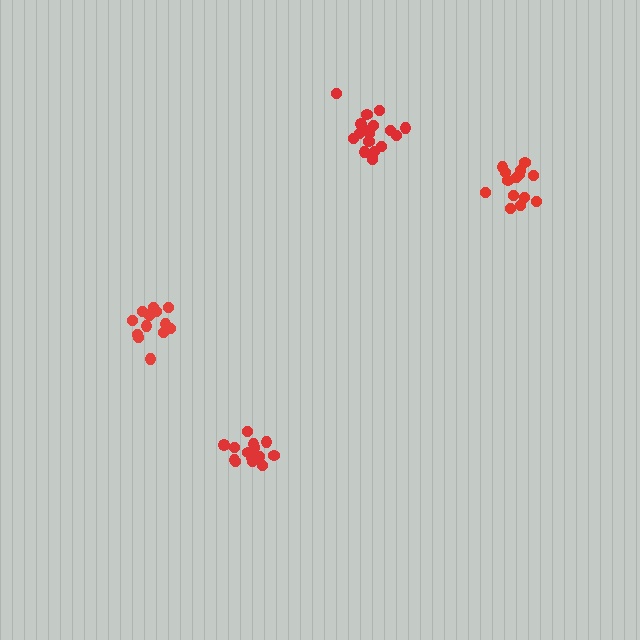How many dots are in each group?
Group 1: 18 dots, Group 2: 13 dots, Group 3: 15 dots, Group 4: 14 dots (60 total).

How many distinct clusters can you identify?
There are 4 distinct clusters.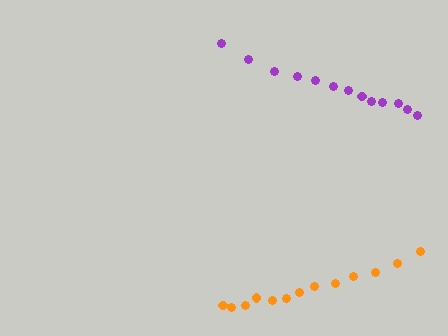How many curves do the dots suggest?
There are 2 distinct paths.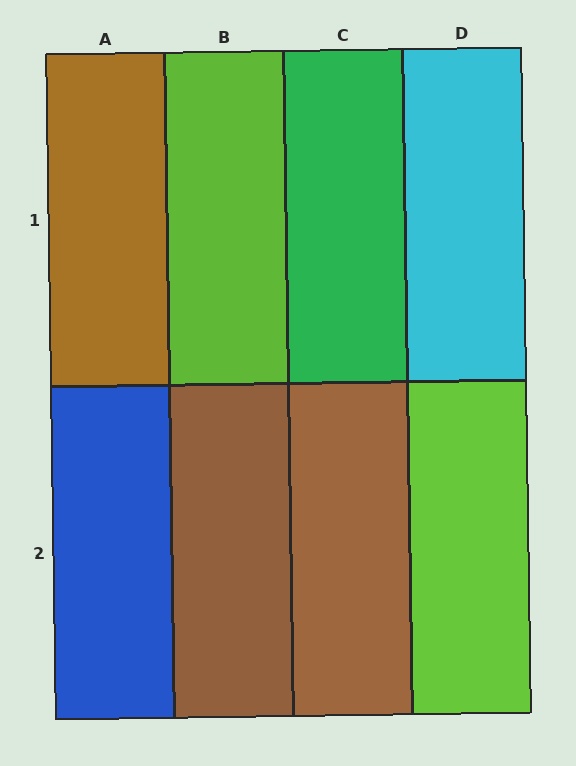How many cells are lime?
2 cells are lime.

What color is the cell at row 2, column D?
Lime.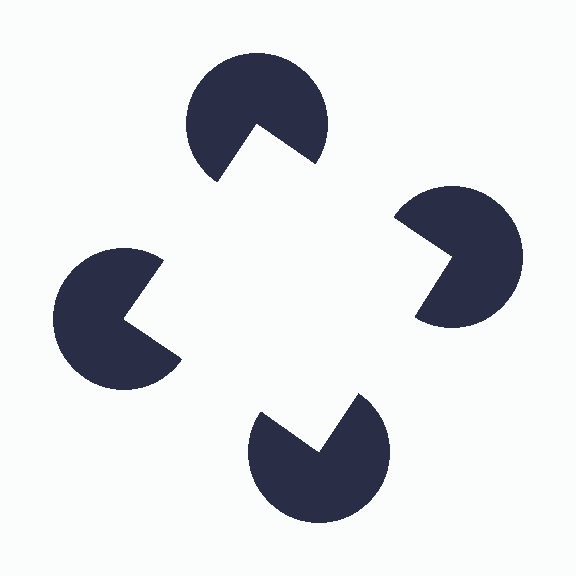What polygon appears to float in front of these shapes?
An illusory square — its edges are inferred from the aligned wedge cuts in the pac-man discs, not physically drawn.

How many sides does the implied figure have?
4 sides.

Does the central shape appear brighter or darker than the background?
It typically appears slightly brighter than the background, even though no actual brightness change is drawn.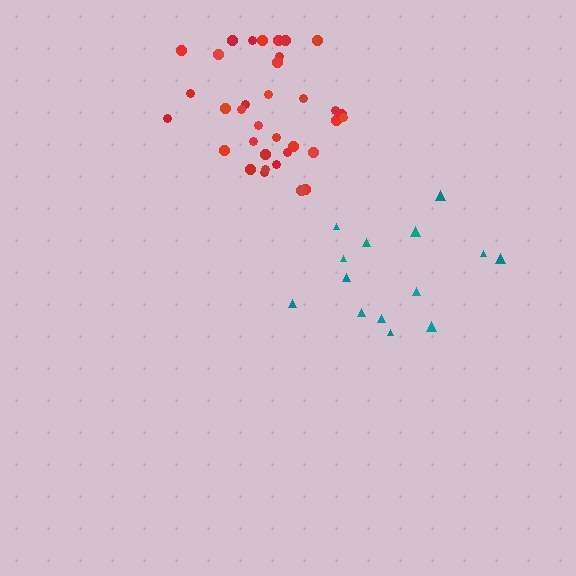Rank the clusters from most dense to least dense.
red, teal.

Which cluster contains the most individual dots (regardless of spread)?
Red (35).